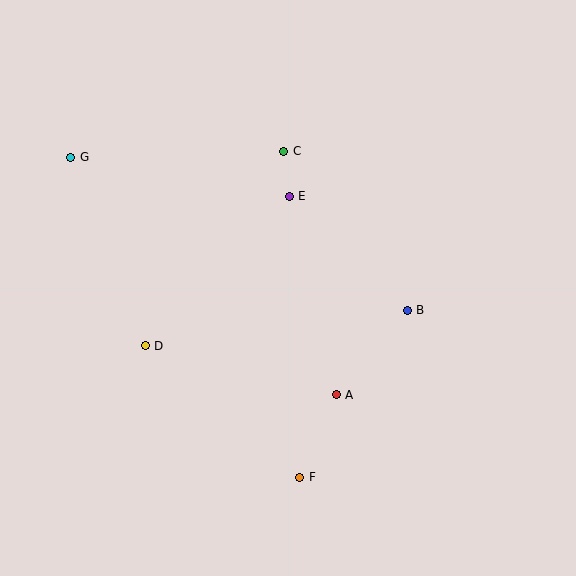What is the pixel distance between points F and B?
The distance between F and B is 198 pixels.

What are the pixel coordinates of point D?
Point D is at (145, 346).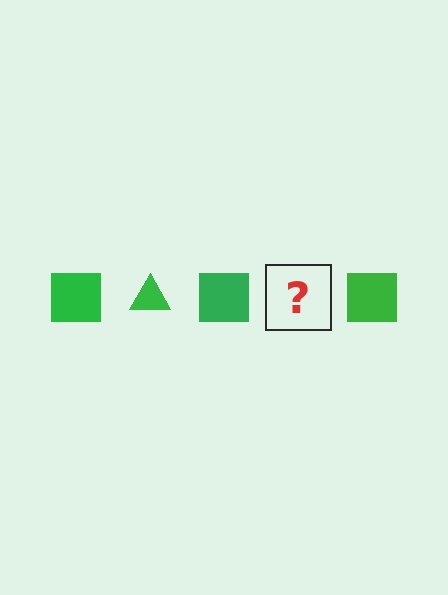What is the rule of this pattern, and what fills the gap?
The rule is that the pattern cycles through square, triangle shapes in green. The gap should be filled with a green triangle.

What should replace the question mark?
The question mark should be replaced with a green triangle.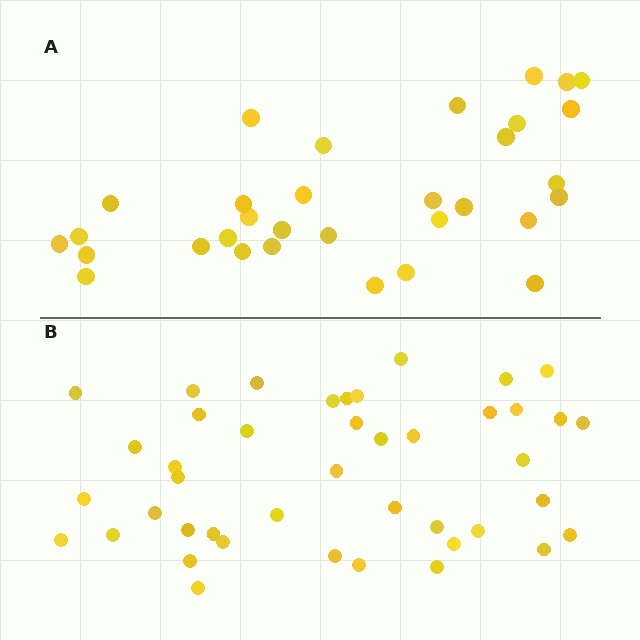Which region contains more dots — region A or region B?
Region B (the bottom region) has more dots.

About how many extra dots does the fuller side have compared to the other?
Region B has roughly 12 or so more dots than region A.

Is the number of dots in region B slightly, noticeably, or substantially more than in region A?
Region B has noticeably more, but not dramatically so. The ratio is roughly 1.3 to 1.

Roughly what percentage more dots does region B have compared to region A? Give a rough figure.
About 35% more.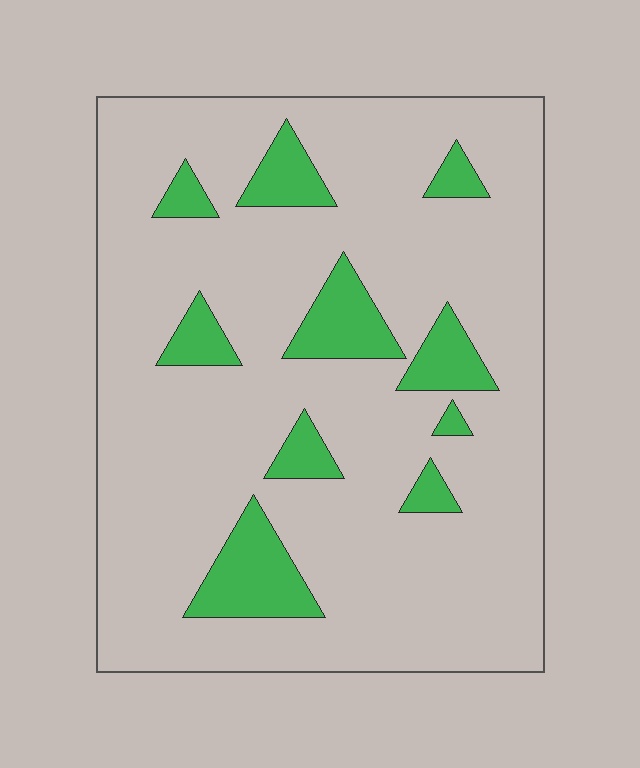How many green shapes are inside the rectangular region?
10.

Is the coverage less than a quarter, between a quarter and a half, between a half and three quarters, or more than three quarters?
Less than a quarter.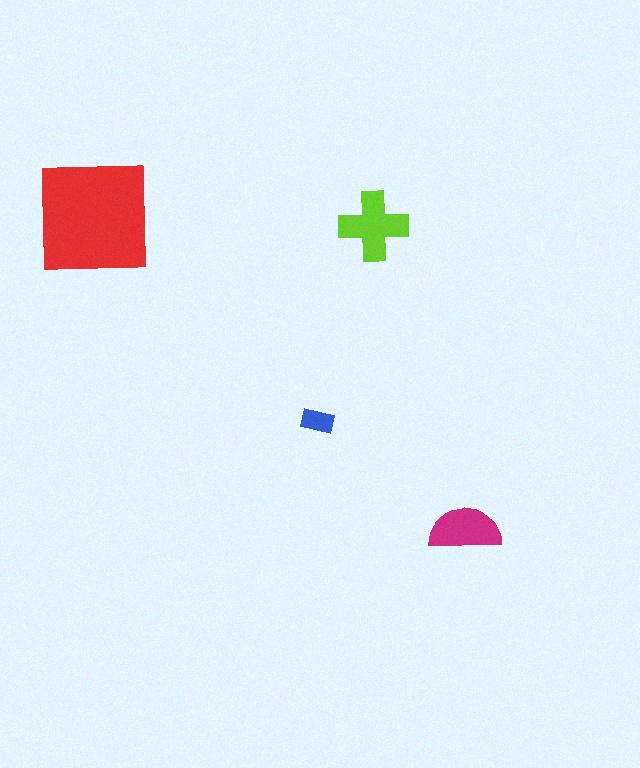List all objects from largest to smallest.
The red square, the lime cross, the magenta semicircle, the blue rectangle.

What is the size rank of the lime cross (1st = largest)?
2nd.